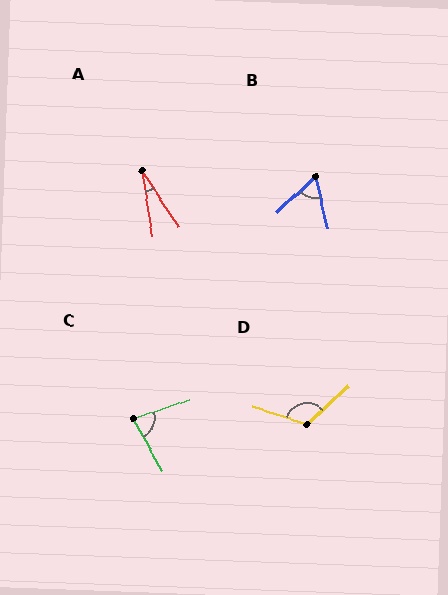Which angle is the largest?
D, at approximately 119 degrees.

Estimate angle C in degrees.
Approximately 79 degrees.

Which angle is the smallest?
A, at approximately 25 degrees.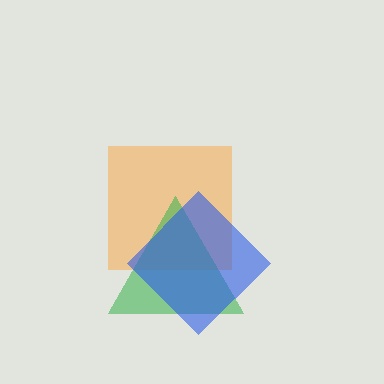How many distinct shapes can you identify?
There are 3 distinct shapes: an orange square, a green triangle, a blue diamond.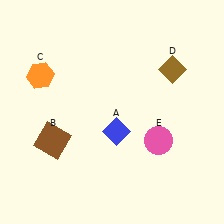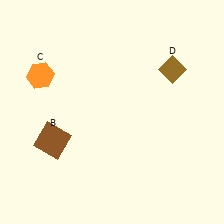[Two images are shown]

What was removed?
The pink circle (E), the blue diamond (A) were removed in Image 2.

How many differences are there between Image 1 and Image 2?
There are 2 differences between the two images.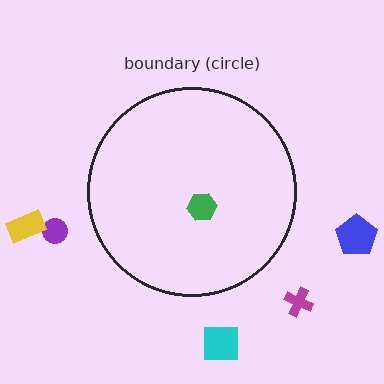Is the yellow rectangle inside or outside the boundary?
Outside.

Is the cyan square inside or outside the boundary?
Outside.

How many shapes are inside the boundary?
1 inside, 5 outside.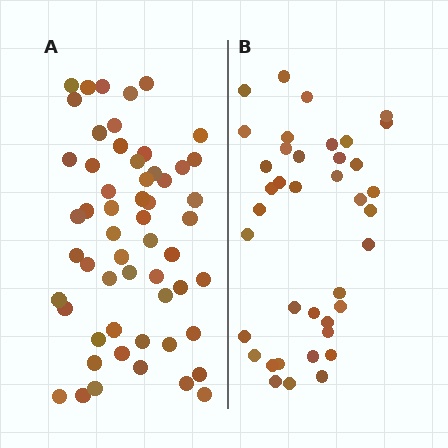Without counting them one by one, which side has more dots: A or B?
Region A (the left region) has more dots.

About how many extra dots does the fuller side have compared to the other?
Region A has approximately 15 more dots than region B.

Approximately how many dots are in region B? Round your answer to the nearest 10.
About 40 dots. (The exact count is 39, which rounds to 40.)